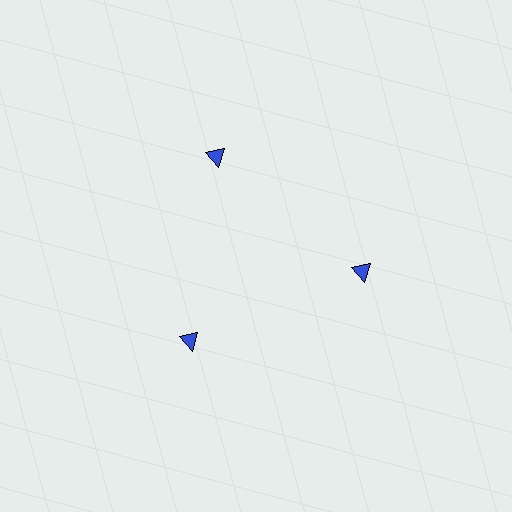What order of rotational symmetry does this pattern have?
This pattern has 3-fold rotational symmetry.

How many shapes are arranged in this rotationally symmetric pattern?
There are 3 shapes, arranged in 3 groups of 1.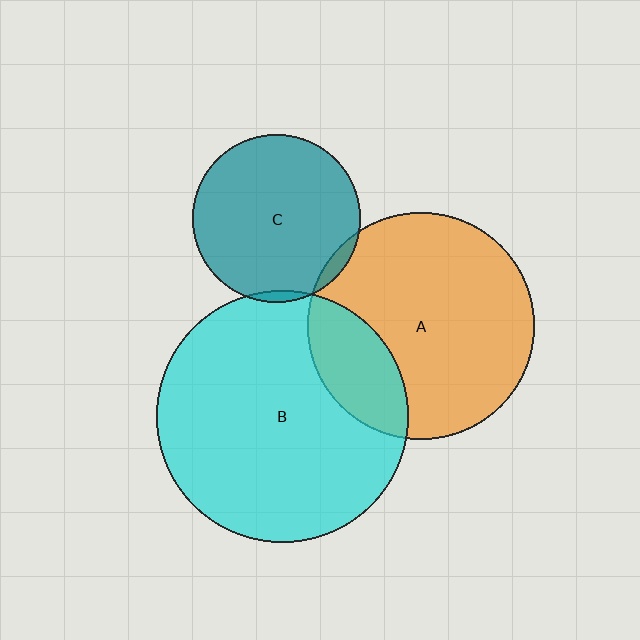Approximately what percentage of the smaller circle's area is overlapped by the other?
Approximately 20%.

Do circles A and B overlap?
Yes.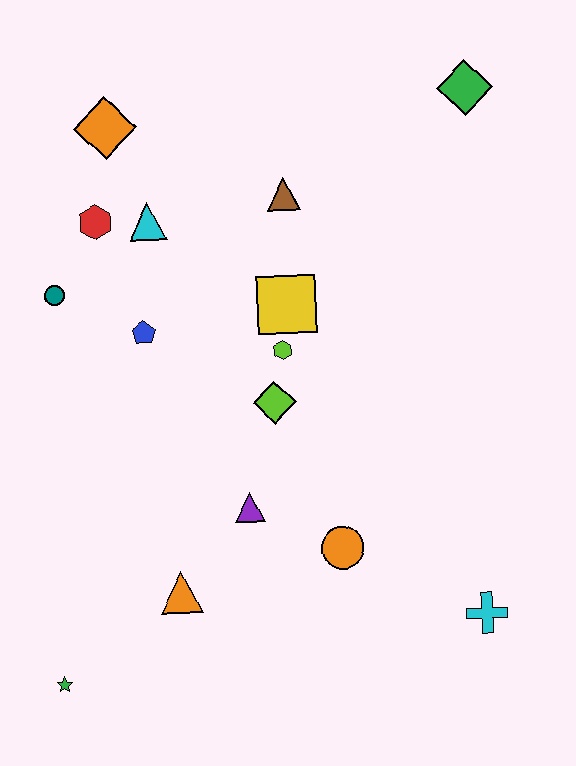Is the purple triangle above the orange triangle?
Yes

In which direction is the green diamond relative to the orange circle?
The green diamond is above the orange circle.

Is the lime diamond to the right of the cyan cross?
No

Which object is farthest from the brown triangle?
The green star is farthest from the brown triangle.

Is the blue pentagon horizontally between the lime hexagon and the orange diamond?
Yes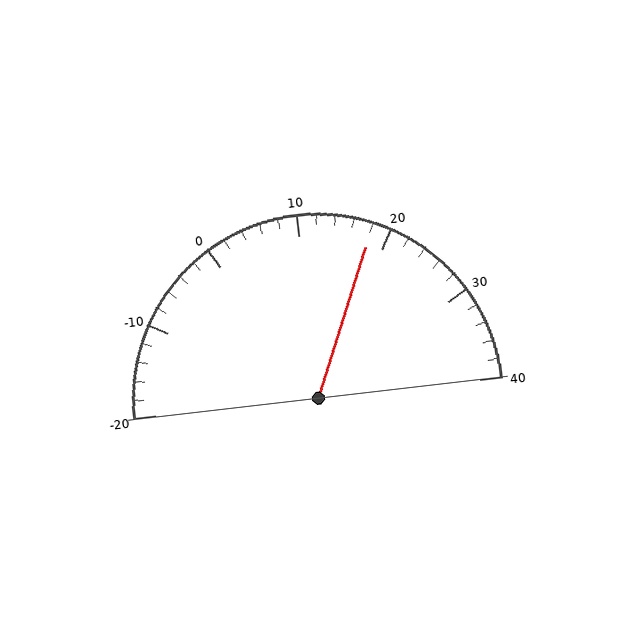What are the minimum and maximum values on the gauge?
The gauge ranges from -20 to 40.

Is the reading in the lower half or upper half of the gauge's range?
The reading is in the upper half of the range (-20 to 40).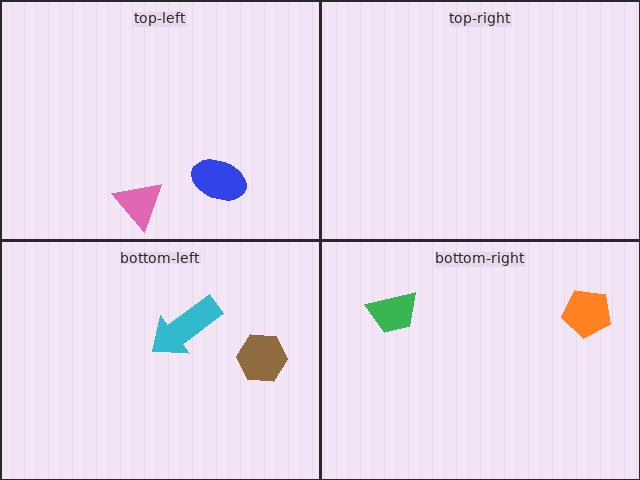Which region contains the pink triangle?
The top-left region.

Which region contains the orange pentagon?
The bottom-right region.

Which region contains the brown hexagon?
The bottom-left region.